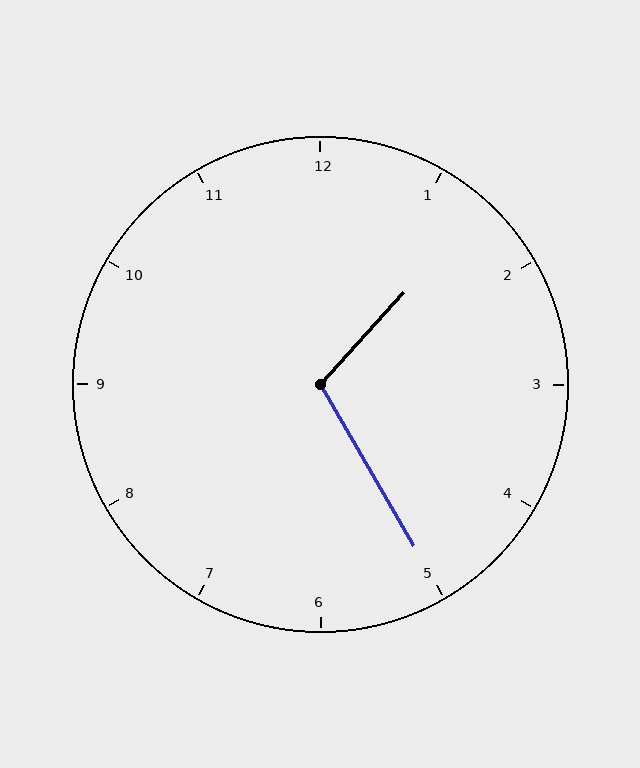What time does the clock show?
1:25.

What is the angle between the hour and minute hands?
Approximately 108 degrees.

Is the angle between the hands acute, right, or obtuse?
It is obtuse.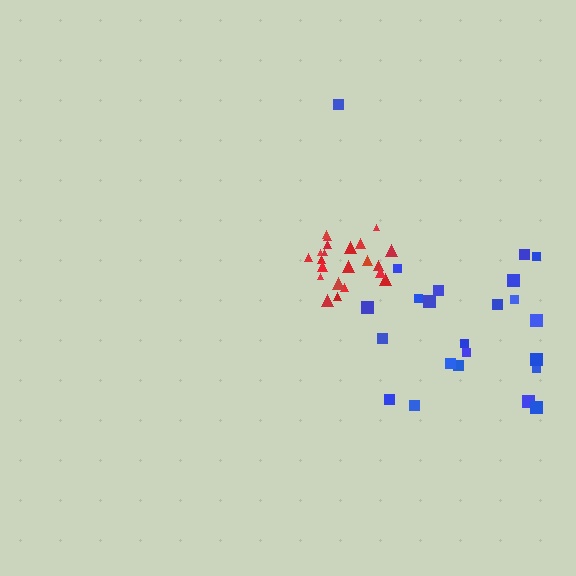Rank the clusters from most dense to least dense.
red, blue.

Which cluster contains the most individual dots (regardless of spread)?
Blue (24).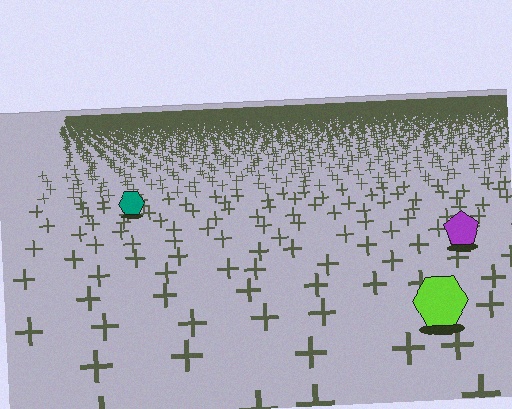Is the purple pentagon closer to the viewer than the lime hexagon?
No. The lime hexagon is closer — you can tell from the texture gradient: the ground texture is coarser near it.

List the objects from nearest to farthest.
From nearest to farthest: the lime hexagon, the purple pentagon, the teal hexagon.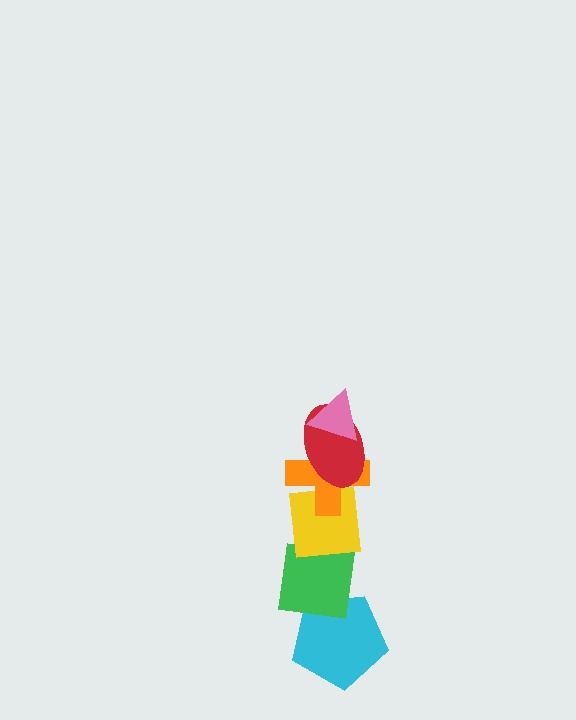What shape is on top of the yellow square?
The orange cross is on top of the yellow square.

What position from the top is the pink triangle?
The pink triangle is 1st from the top.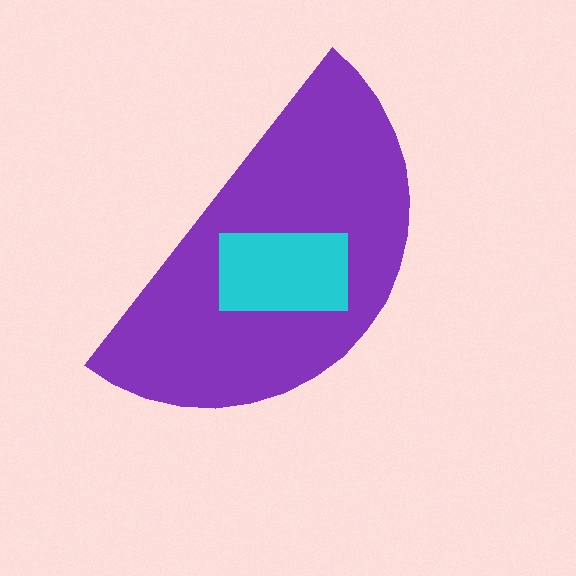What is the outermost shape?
The purple semicircle.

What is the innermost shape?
The cyan rectangle.